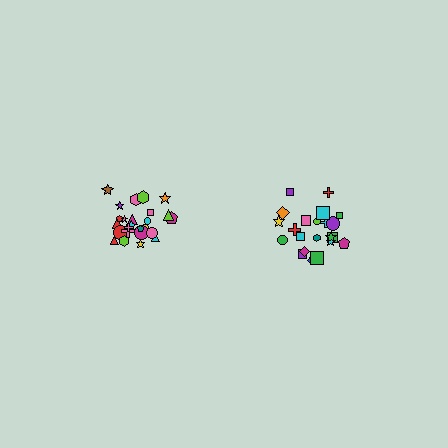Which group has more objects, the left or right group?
The left group.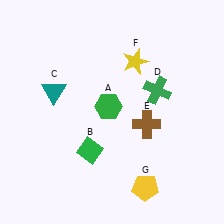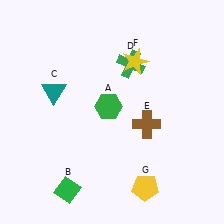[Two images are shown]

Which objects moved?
The objects that moved are: the green diamond (B), the green cross (D).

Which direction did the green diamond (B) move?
The green diamond (B) moved down.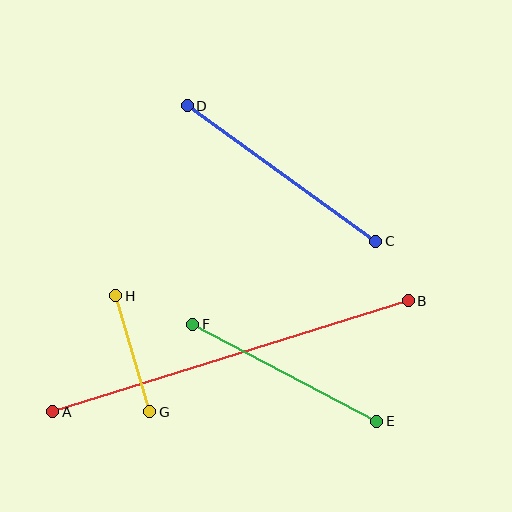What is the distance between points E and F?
The distance is approximately 208 pixels.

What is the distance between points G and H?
The distance is approximately 121 pixels.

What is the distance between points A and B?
The distance is approximately 372 pixels.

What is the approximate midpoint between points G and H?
The midpoint is at approximately (133, 354) pixels.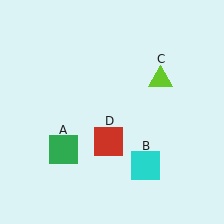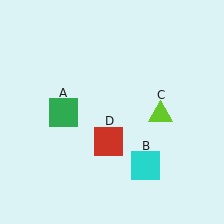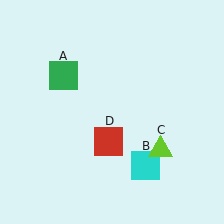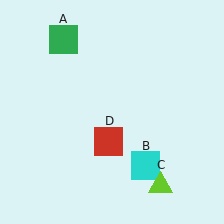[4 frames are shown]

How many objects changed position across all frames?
2 objects changed position: green square (object A), lime triangle (object C).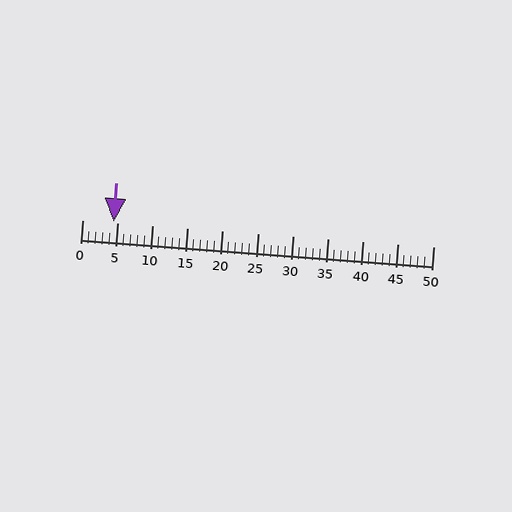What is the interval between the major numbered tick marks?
The major tick marks are spaced 5 units apart.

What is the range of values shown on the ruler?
The ruler shows values from 0 to 50.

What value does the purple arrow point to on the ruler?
The purple arrow points to approximately 4.